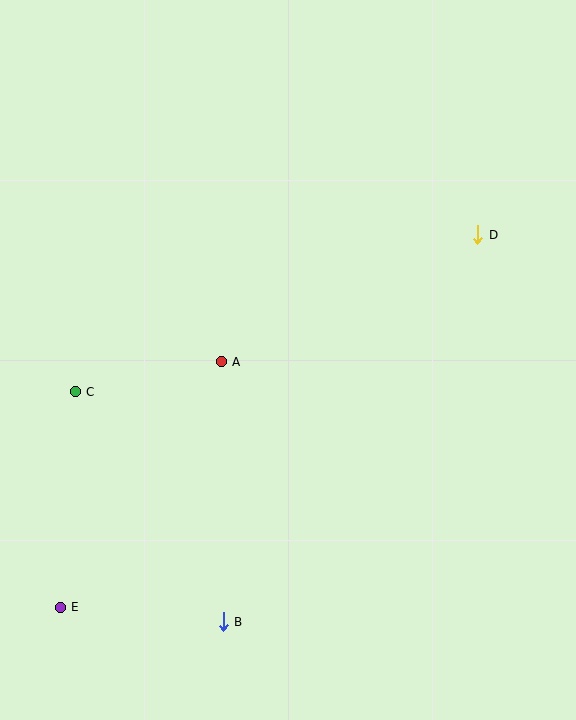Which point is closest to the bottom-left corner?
Point E is closest to the bottom-left corner.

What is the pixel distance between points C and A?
The distance between C and A is 149 pixels.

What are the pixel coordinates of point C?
Point C is at (75, 392).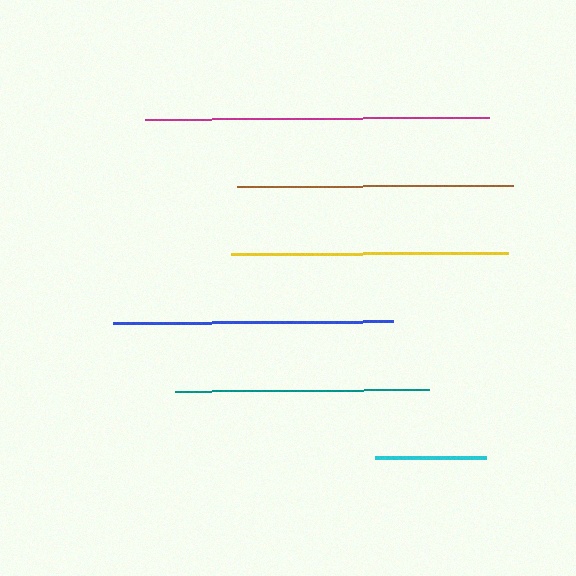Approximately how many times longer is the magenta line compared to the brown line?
The magenta line is approximately 1.2 times the length of the brown line.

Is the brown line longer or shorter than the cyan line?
The brown line is longer than the cyan line.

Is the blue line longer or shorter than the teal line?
The blue line is longer than the teal line.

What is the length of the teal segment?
The teal segment is approximately 254 pixels long.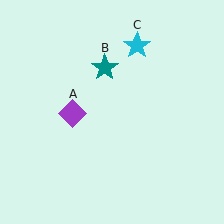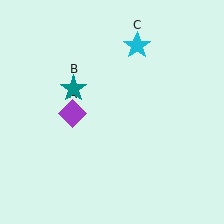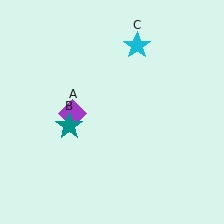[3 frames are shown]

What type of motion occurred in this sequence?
The teal star (object B) rotated counterclockwise around the center of the scene.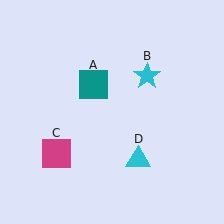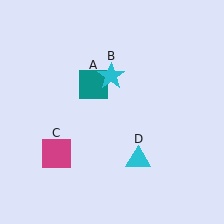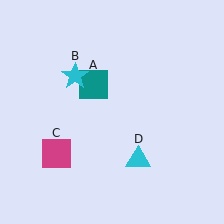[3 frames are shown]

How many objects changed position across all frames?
1 object changed position: cyan star (object B).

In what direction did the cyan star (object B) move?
The cyan star (object B) moved left.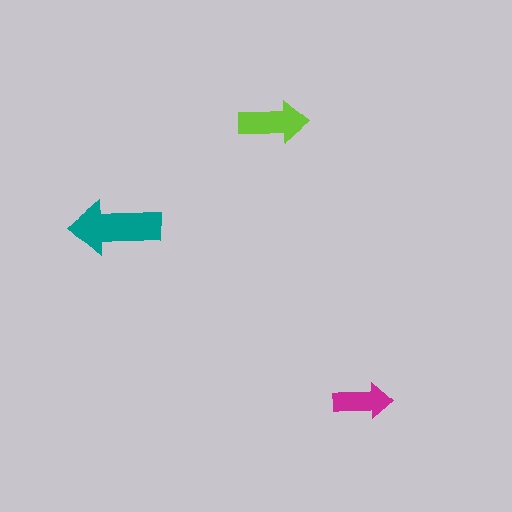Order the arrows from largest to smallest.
the teal one, the lime one, the magenta one.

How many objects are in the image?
There are 3 objects in the image.